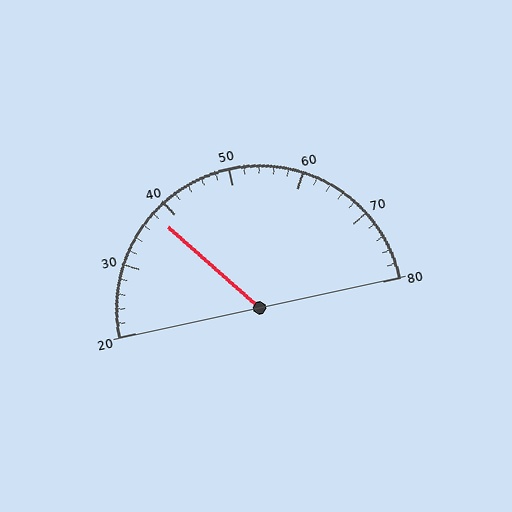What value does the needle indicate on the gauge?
The needle indicates approximately 38.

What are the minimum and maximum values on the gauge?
The gauge ranges from 20 to 80.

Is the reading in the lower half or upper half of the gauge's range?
The reading is in the lower half of the range (20 to 80).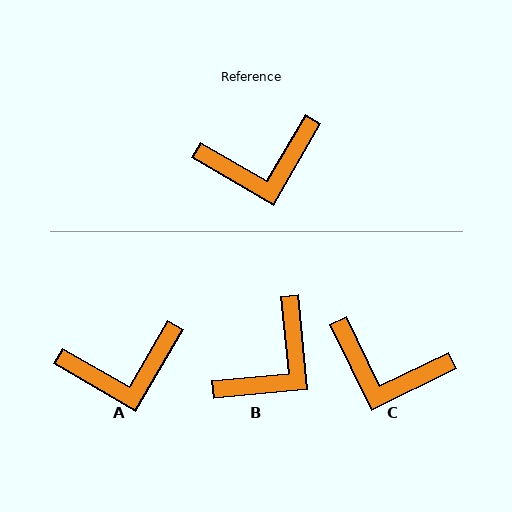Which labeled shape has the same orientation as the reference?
A.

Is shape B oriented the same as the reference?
No, it is off by about 36 degrees.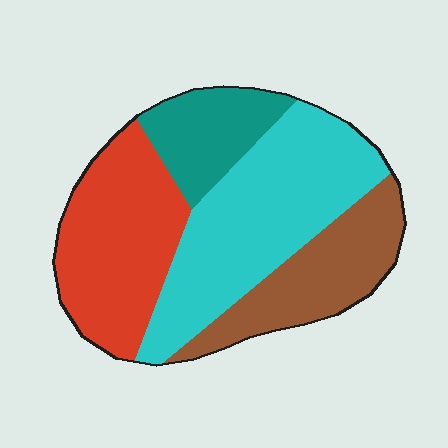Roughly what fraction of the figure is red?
Red takes up between a quarter and a half of the figure.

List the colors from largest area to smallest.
From largest to smallest: cyan, red, brown, teal.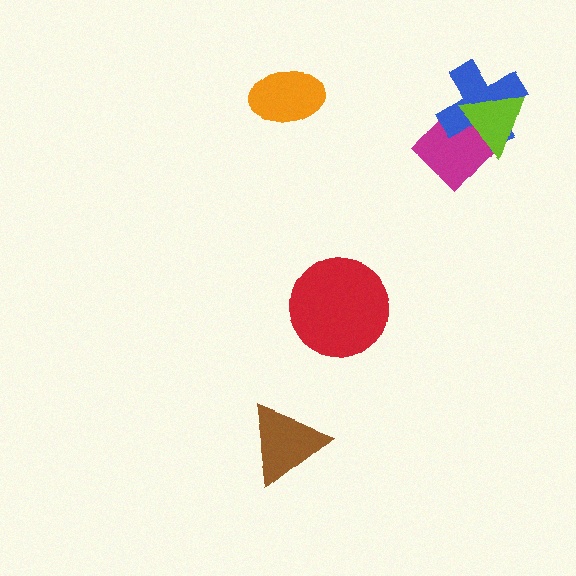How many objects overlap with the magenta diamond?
2 objects overlap with the magenta diamond.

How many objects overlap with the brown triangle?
0 objects overlap with the brown triangle.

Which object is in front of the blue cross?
The lime triangle is in front of the blue cross.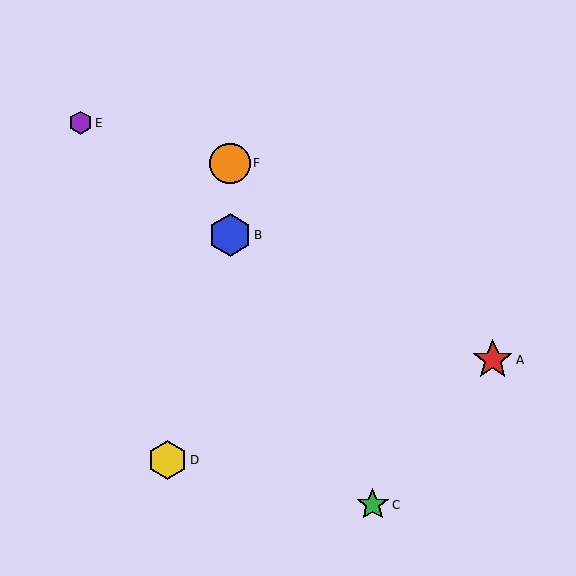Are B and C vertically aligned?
No, B is at x≈230 and C is at x≈373.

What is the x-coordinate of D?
Object D is at x≈167.